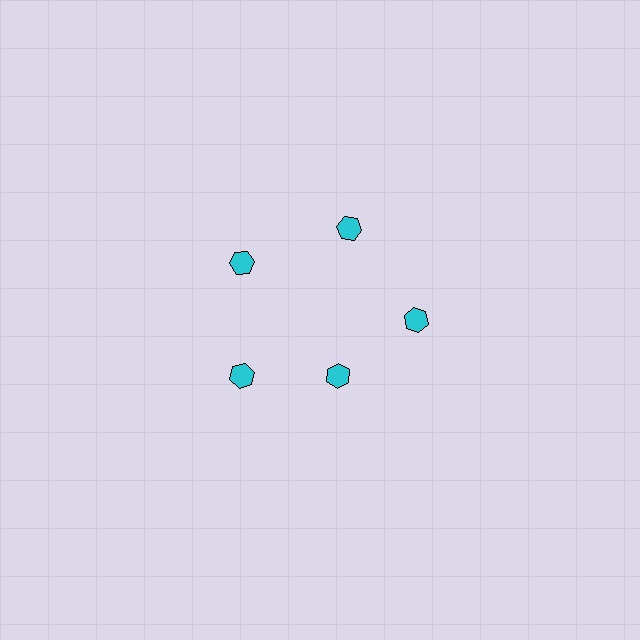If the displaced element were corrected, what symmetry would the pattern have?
It would have 5-fold rotational symmetry — the pattern would map onto itself every 72 degrees.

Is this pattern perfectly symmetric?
No. The 5 cyan hexagons are arranged in a ring, but one element near the 5 o'clock position is pulled inward toward the center, breaking the 5-fold rotational symmetry.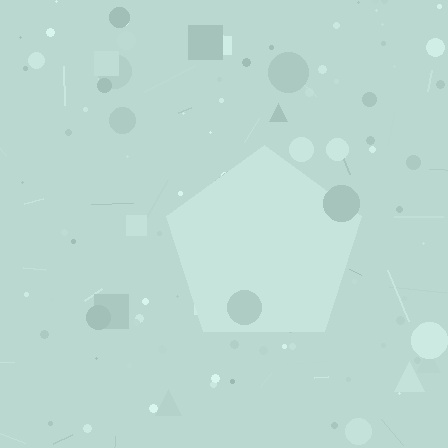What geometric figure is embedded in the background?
A pentagon is embedded in the background.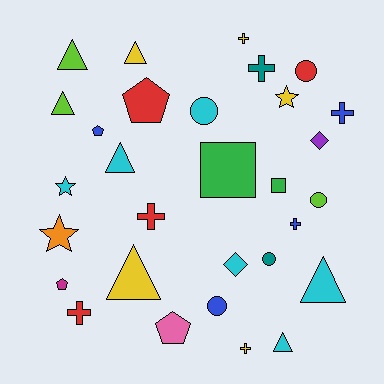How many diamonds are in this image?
There are 2 diamonds.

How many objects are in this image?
There are 30 objects.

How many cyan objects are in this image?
There are 6 cyan objects.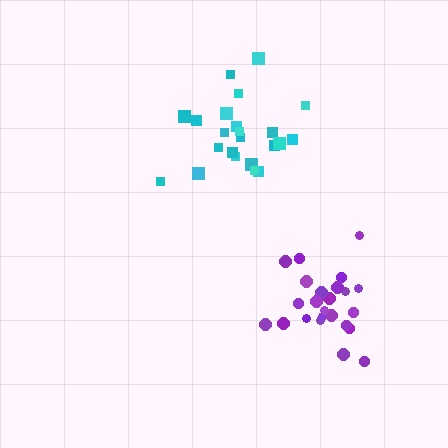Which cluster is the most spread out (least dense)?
Cyan.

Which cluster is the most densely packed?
Purple.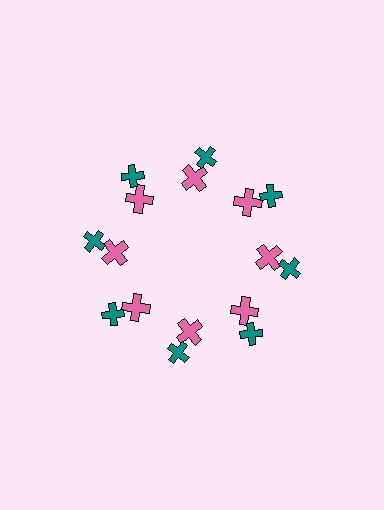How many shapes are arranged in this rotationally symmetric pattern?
There are 16 shapes, arranged in 8 groups of 2.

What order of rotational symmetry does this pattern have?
This pattern has 8-fold rotational symmetry.